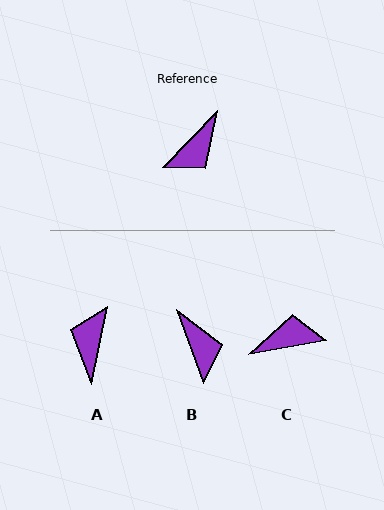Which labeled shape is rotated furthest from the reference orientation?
A, about 147 degrees away.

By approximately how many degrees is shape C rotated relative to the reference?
Approximately 144 degrees counter-clockwise.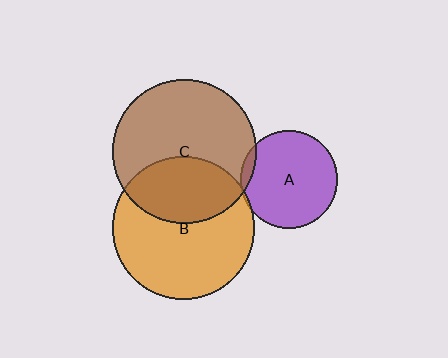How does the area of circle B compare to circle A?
Approximately 2.1 times.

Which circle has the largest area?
Circle C (brown).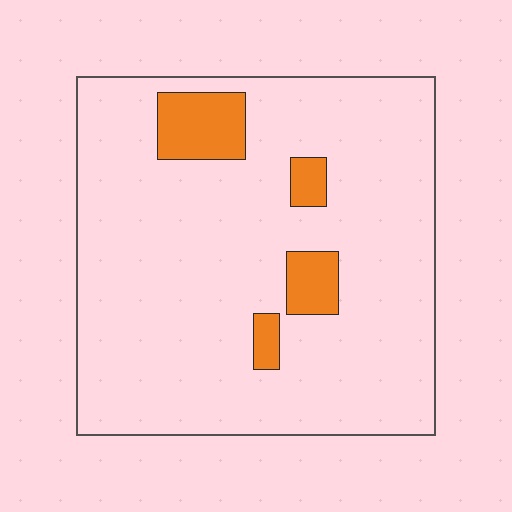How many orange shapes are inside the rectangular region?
4.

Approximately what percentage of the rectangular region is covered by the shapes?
Approximately 10%.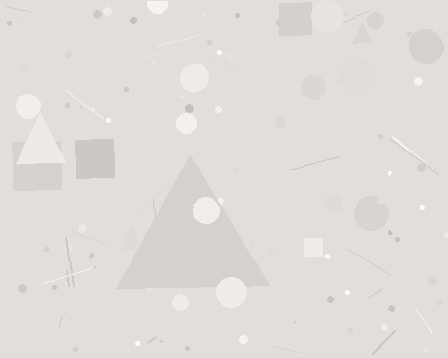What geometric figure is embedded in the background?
A triangle is embedded in the background.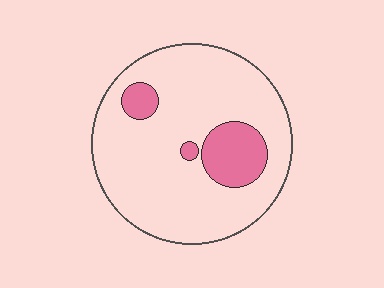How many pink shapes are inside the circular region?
3.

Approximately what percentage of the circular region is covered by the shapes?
Approximately 15%.